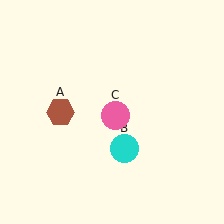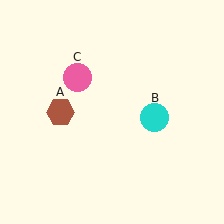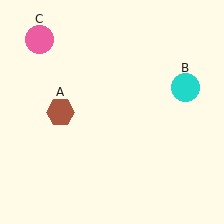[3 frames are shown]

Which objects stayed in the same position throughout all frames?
Brown hexagon (object A) remained stationary.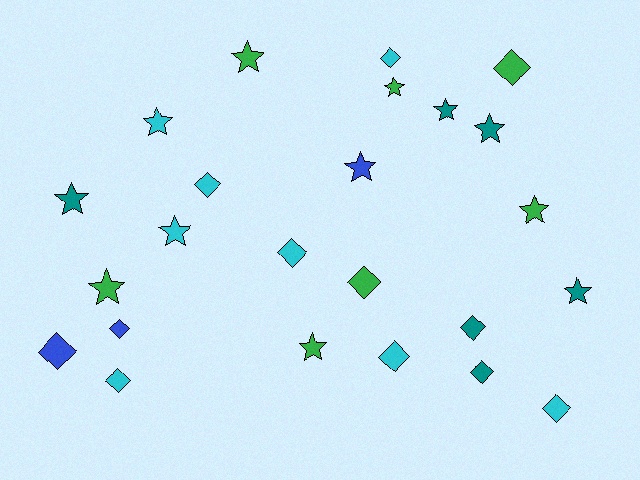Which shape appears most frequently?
Diamond, with 12 objects.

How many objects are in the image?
There are 24 objects.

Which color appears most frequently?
Cyan, with 8 objects.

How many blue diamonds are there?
There are 2 blue diamonds.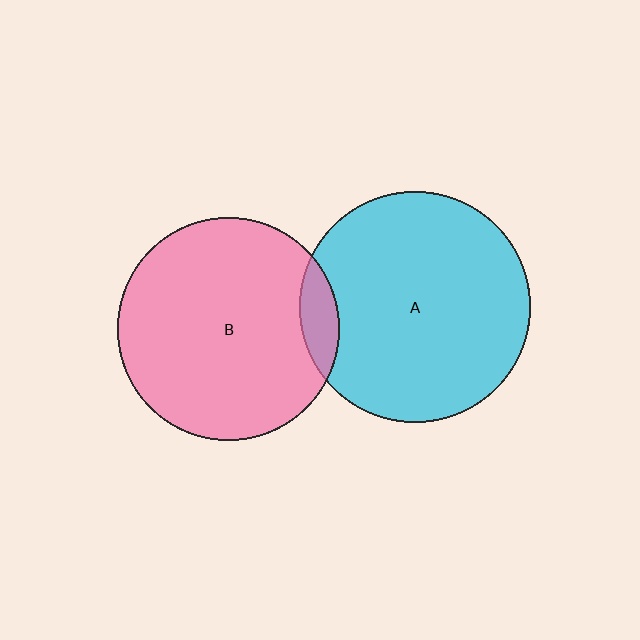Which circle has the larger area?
Circle A (cyan).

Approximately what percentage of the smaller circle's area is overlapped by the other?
Approximately 10%.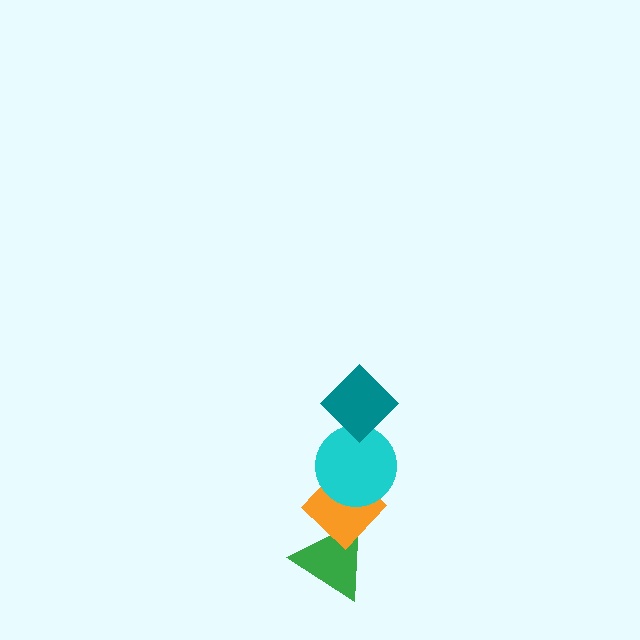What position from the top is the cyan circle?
The cyan circle is 2nd from the top.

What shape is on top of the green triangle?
The orange diamond is on top of the green triangle.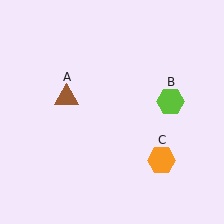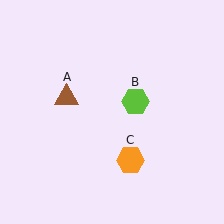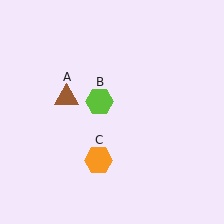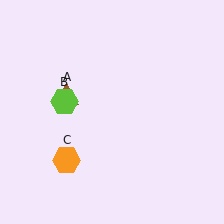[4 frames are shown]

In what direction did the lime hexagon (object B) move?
The lime hexagon (object B) moved left.